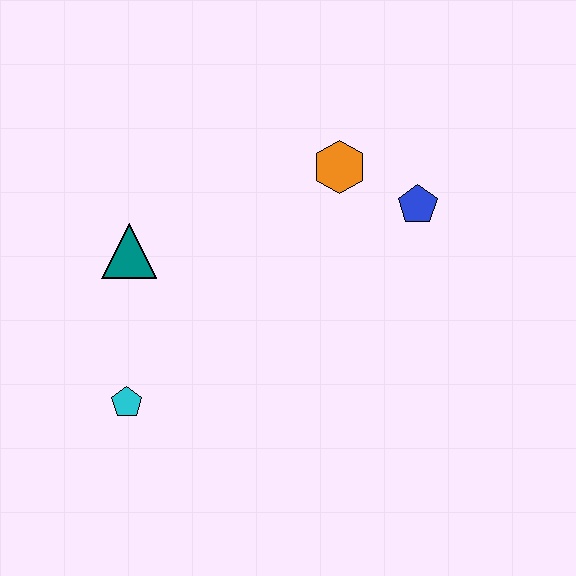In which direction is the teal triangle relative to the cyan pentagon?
The teal triangle is above the cyan pentagon.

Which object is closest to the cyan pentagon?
The teal triangle is closest to the cyan pentagon.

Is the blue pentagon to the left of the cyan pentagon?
No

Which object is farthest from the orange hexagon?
The cyan pentagon is farthest from the orange hexagon.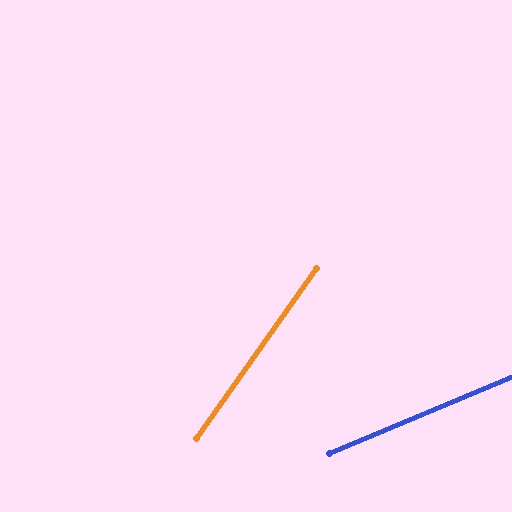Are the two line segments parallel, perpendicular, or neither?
Neither parallel nor perpendicular — they differ by about 32°.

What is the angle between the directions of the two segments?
Approximately 32 degrees.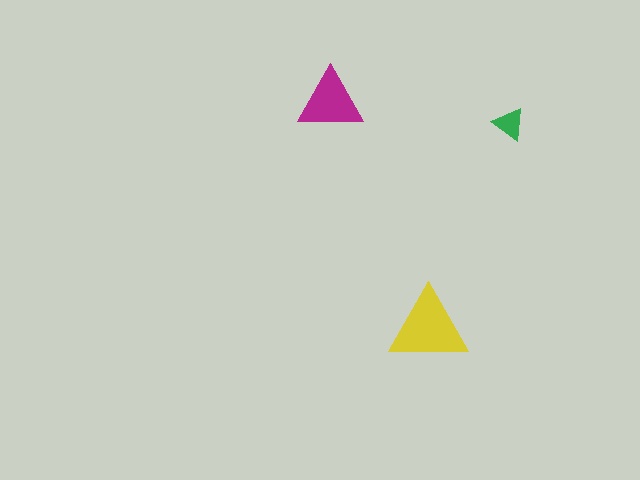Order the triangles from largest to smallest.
the yellow one, the magenta one, the green one.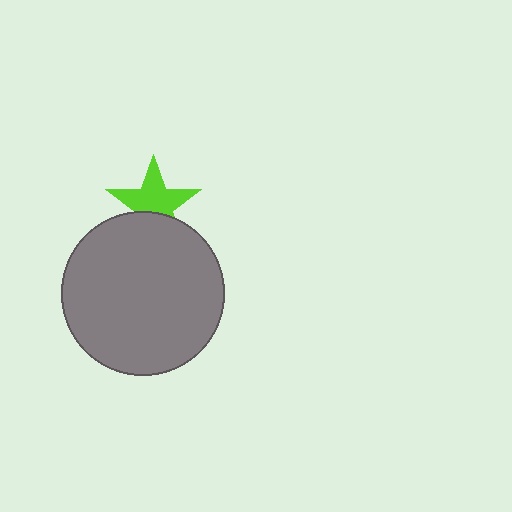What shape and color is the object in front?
The object in front is a gray circle.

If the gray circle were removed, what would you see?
You would see the complete lime star.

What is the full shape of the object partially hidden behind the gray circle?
The partially hidden object is a lime star.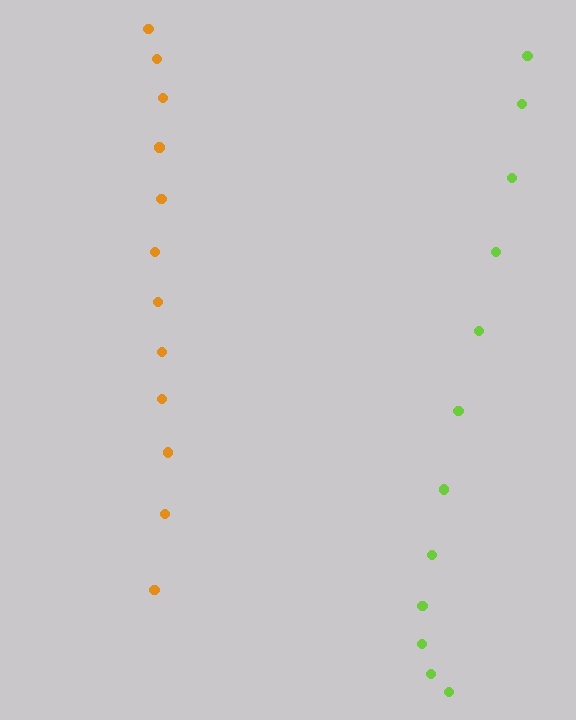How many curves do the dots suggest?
There are 2 distinct paths.